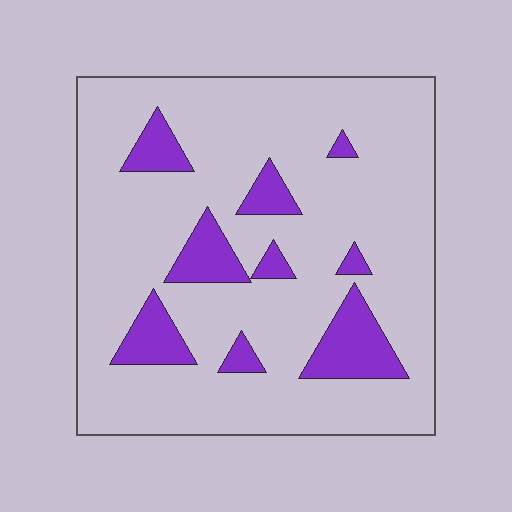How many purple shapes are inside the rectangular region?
9.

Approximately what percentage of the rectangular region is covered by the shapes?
Approximately 15%.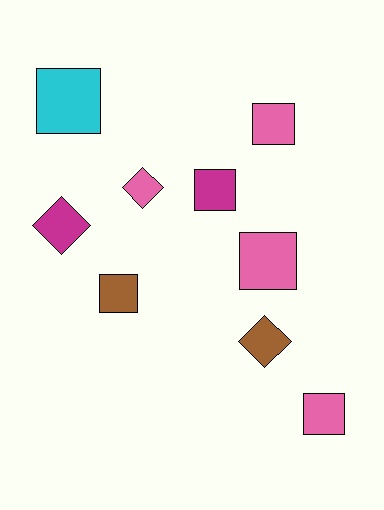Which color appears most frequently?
Pink, with 4 objects.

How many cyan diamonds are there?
There are no cyan diamonds.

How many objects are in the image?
There are 9 objects.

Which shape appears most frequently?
Square, with 6 objects.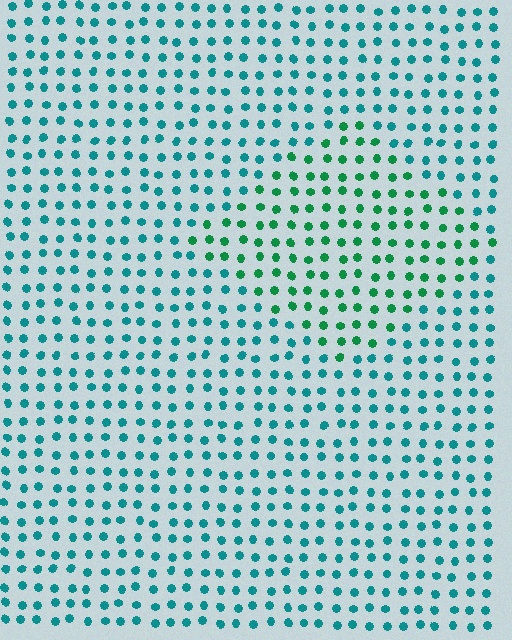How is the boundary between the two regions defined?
The boundary is defined purely by a slight shift in hue (about 35 degrees). Spacing, size, and orientation are identical on both sides.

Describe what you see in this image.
The image is filled with small teal elements in a uniform arrangement. A diamond-shaped region is visible where the elements are tinted to a slightly different hue, forming a subtle color boundary.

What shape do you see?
I see a diamond.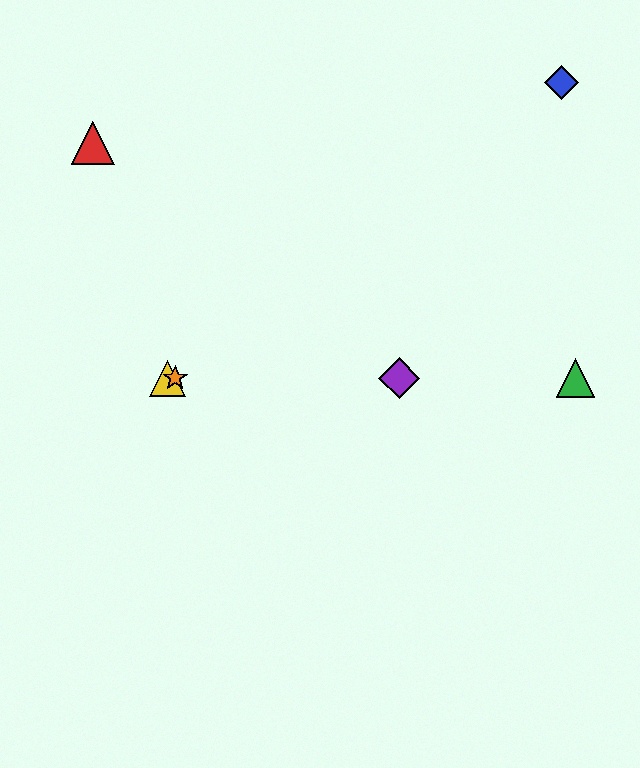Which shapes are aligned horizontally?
The green triangle, the yellow triangle, the purple diamond, the orange star are aligned horizontally.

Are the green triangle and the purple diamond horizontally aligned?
Yes, both are at y≈378.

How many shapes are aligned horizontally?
4 shapes (the green triangle, the yellow triangle, the purple diamond, the orange star) are aligned horizontally.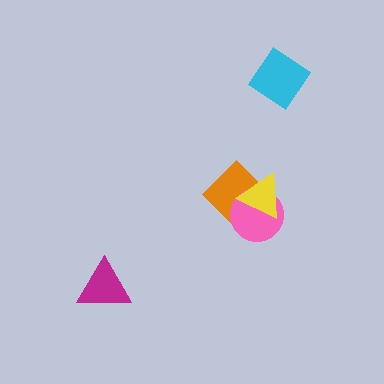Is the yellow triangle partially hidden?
No, no other shape covers it.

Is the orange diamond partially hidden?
Yes, it is partially covered by another shape.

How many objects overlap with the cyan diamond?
0 objects overlap with the cyan diamond.